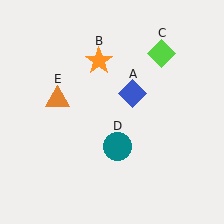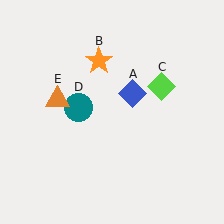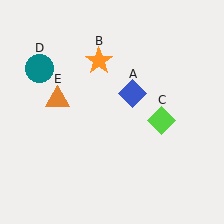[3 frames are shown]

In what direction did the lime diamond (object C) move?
The lime diamond (object C) moved down.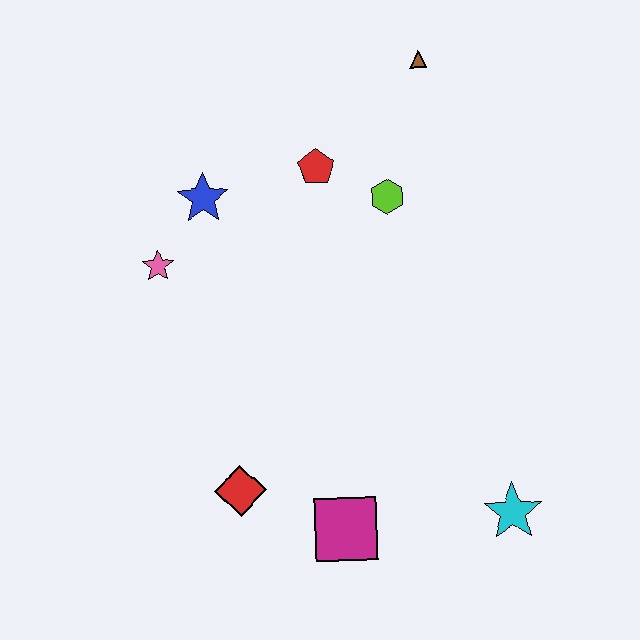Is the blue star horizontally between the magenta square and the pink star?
Yes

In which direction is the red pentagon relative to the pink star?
The red pentagon is to the right of the pink star.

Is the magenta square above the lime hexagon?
No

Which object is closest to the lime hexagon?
The red pentagon is closest to the lime hexagon.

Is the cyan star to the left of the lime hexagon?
No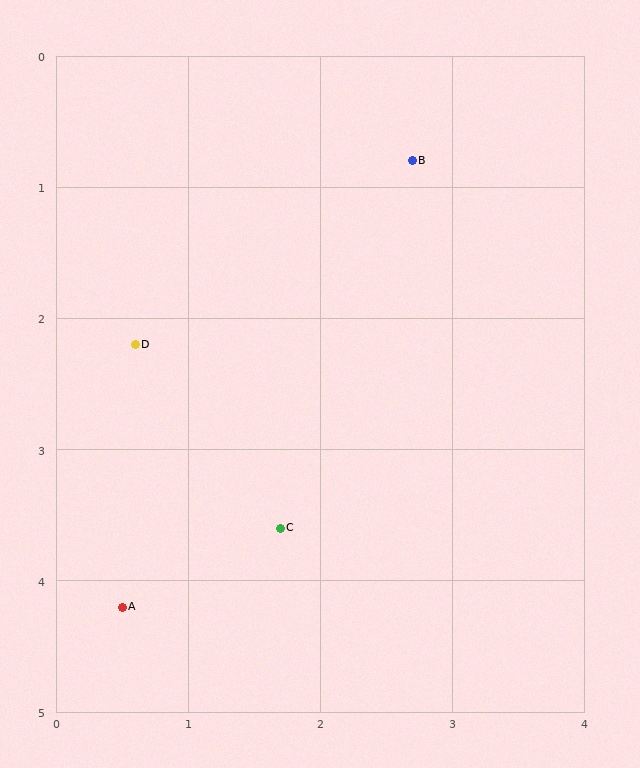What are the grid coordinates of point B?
Point B is at approximately (2.7, 0.8).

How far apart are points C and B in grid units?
Points C and B are about 3.0 grid units apart.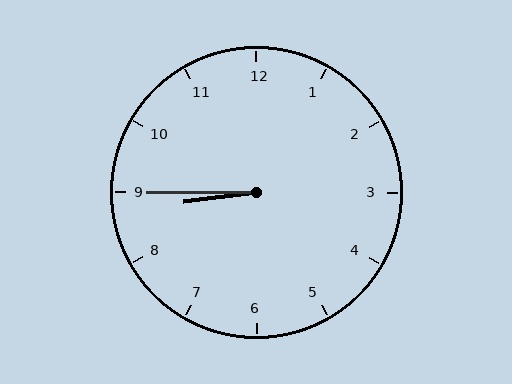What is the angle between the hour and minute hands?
Approximately 8 degrees.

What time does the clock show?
8:45.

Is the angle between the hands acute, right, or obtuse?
It is acute.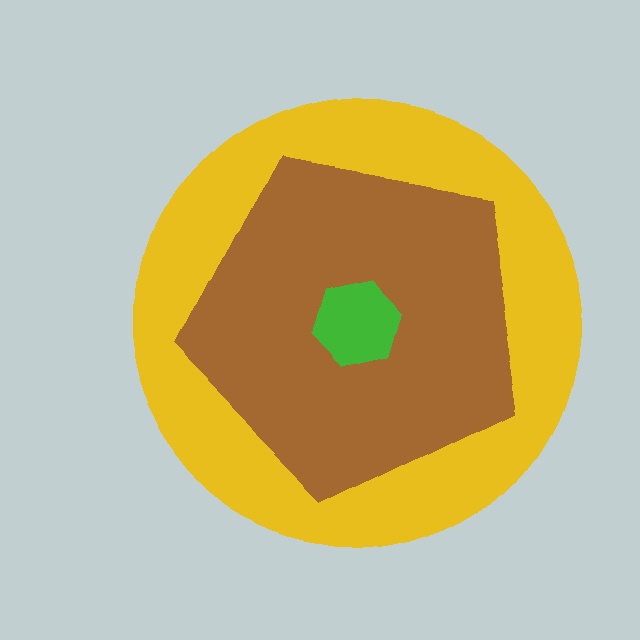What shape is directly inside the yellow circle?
The brown pentagon.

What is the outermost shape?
The yellow circle.